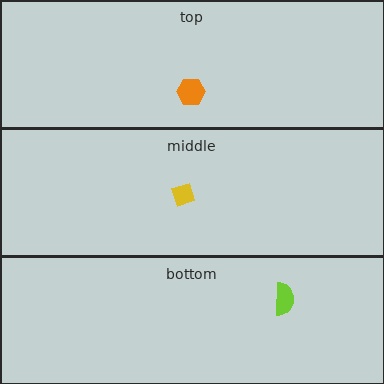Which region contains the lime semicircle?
The bottom region.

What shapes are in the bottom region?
The lime semicircle.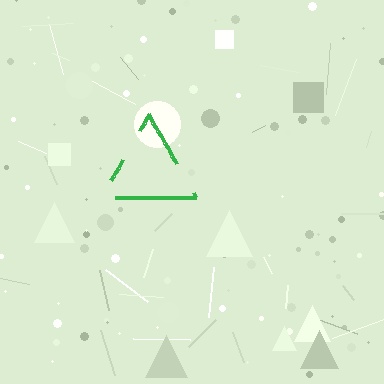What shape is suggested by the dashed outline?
The dashed outline suggests a triangle.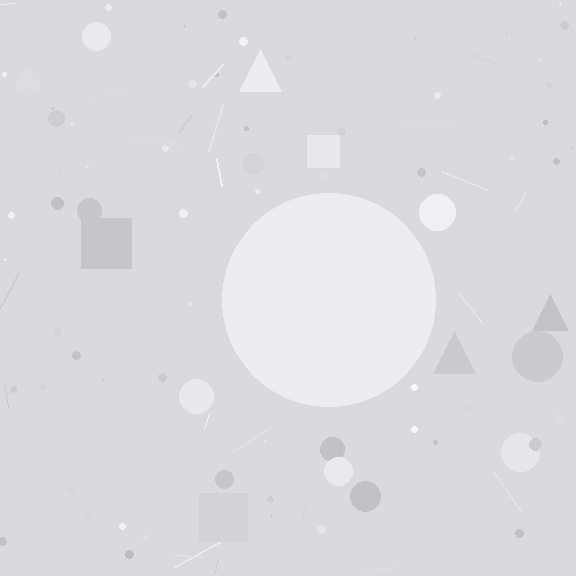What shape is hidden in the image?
A circle is hidden in the image.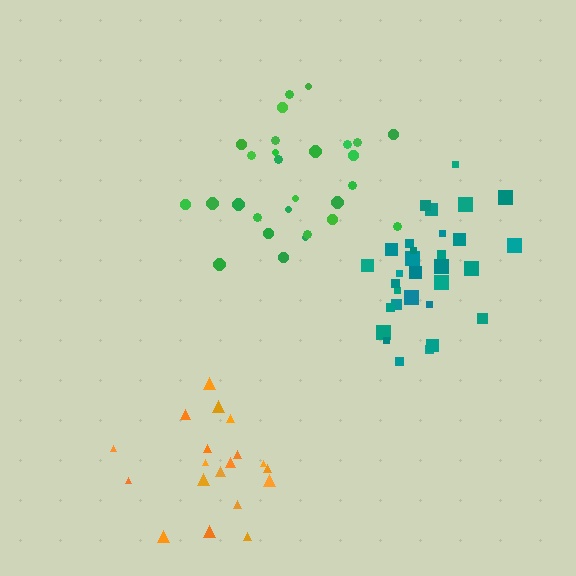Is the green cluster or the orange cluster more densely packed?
Green.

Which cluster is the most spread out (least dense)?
Orange.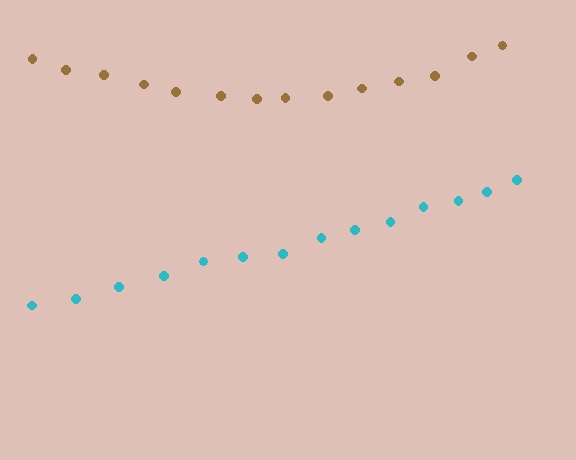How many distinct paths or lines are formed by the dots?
There are 2 distinct paths.